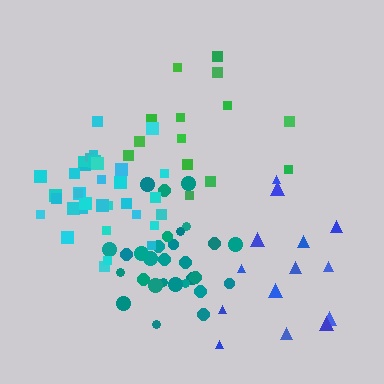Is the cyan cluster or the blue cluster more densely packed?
Cyan.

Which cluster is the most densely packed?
Teal.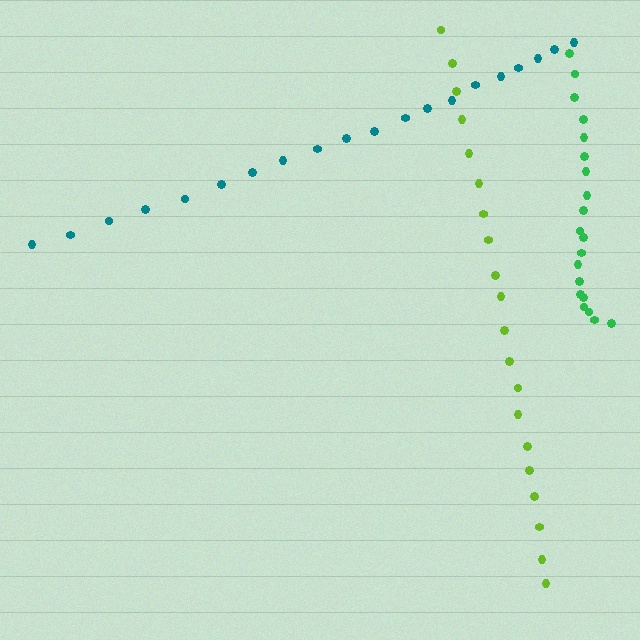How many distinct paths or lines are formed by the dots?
There are 3 distinct paths.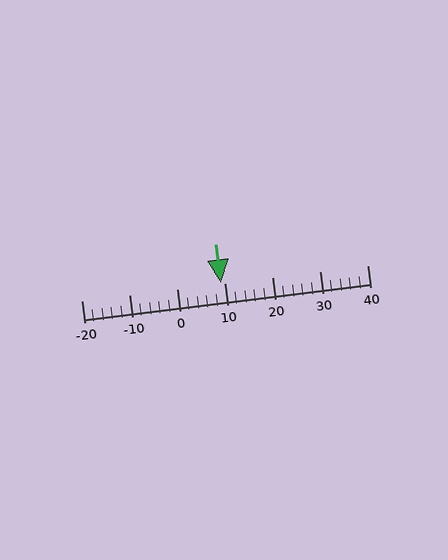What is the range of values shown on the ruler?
The ruler shows values from -20 to 40.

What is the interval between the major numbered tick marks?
The major tick marks are spaced 10 units apart.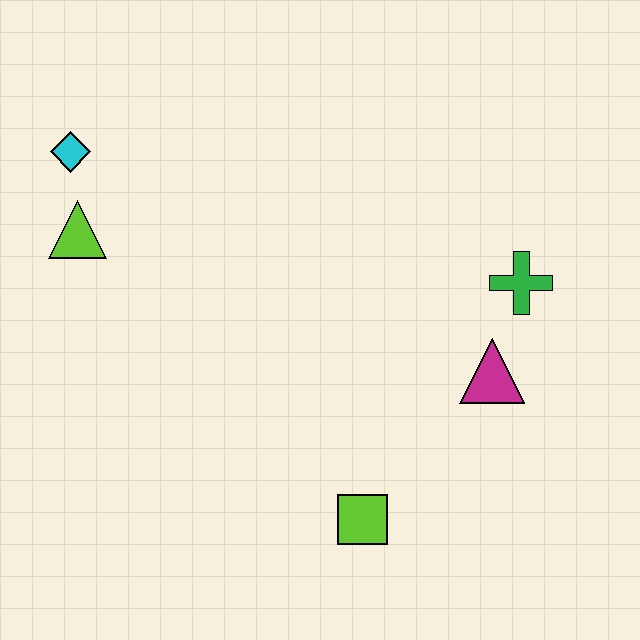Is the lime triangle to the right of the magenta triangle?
No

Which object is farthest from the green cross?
The cyan diamond is farthest from the green cross.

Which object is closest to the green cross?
The magenta triangle is closest to the green cross.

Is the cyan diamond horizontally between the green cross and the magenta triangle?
No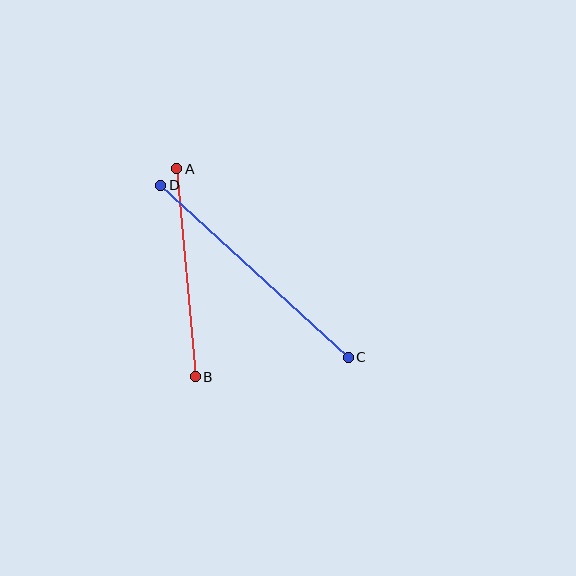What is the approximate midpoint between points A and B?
The midpoint is at approximately (186, 273) pixels.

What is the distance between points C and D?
The distance is approximately 255 pixels.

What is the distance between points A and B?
The distance is approximately 209 pixels.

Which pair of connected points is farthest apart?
Points C and D are farthest apart.